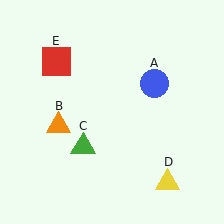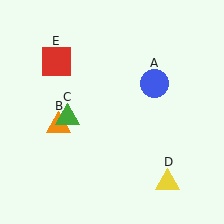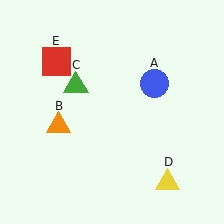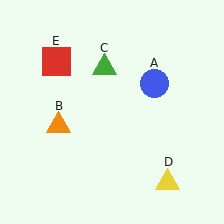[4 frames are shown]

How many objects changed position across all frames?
1 object changed position: green triangle (object C).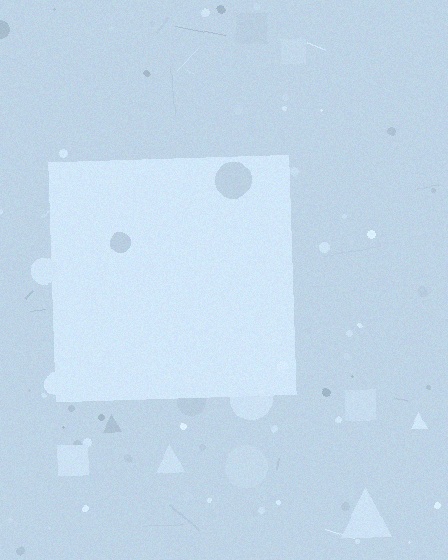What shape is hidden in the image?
A square is hidden in the image.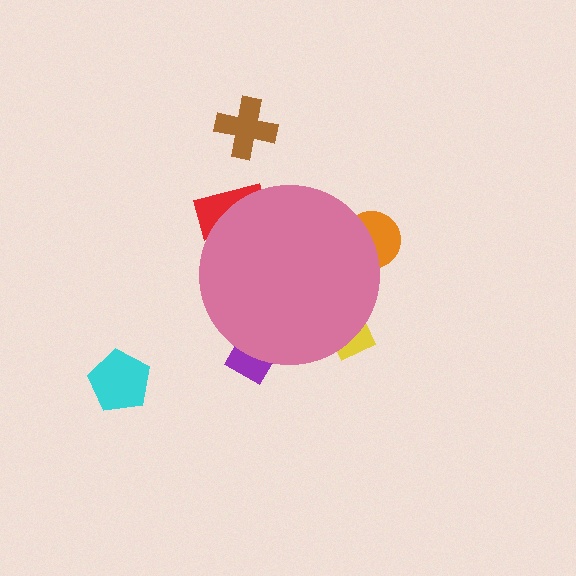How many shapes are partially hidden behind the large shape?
4 shapes are partially hidden.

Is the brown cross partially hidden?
No, the brown cross is fully visible.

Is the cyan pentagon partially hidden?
No, the cyan pentagon is fully visible.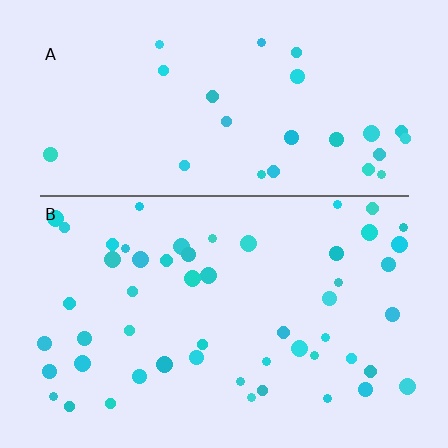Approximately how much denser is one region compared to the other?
Approximately 1.9× — region B over region A.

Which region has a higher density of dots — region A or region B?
B (the bottom).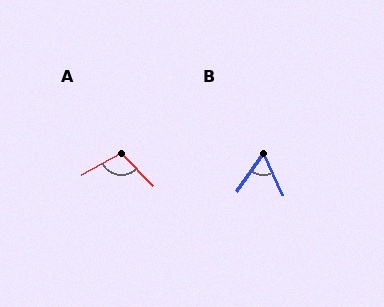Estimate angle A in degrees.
Approximately 106 degrees.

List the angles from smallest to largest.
B (59°), A (106°).